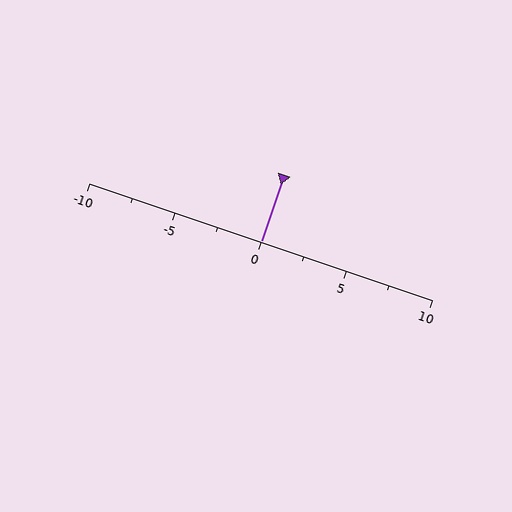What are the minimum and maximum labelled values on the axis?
The axis runs from -10 to 10.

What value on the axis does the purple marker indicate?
The marker indicates approximately 0.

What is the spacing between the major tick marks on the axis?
The major ticks are spaced 5 apart.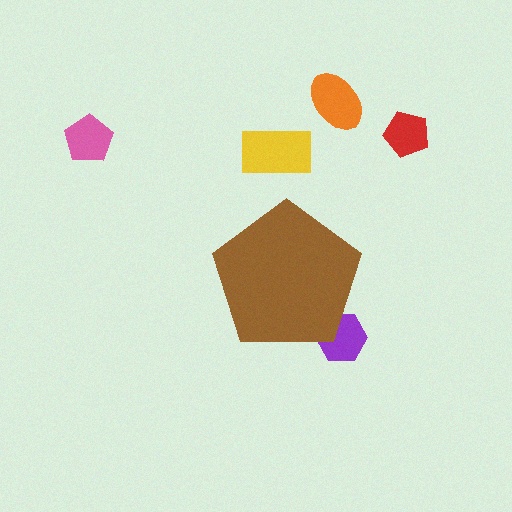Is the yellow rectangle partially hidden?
No, the yellow rectangle is fully visible.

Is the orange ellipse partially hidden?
No, the orange ellipse is fully visible.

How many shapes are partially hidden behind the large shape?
1 shape is partially hidden.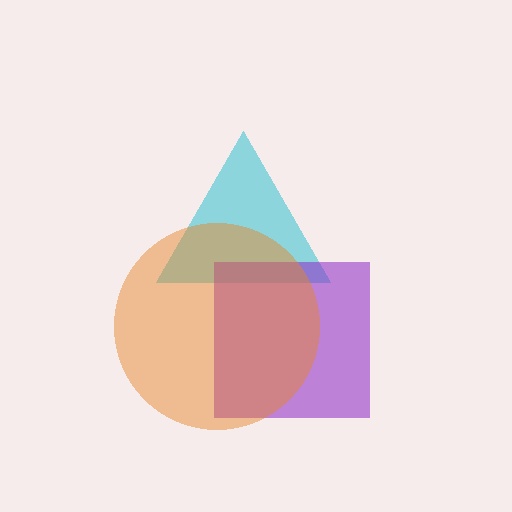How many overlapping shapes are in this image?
There are 3 overlapping shapes in the image.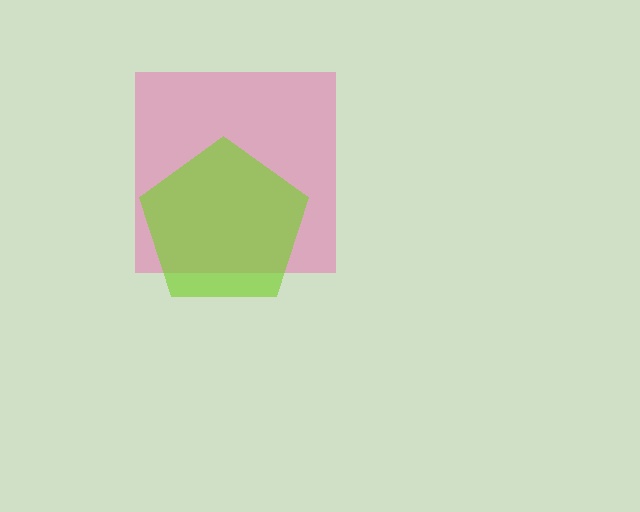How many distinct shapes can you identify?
There are 2 distinct shapes: a pink square, a lime pentagon.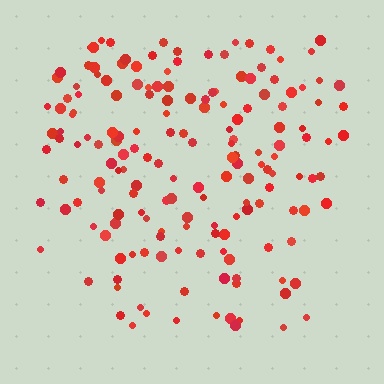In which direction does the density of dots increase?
From bottom to top, with the top side densest.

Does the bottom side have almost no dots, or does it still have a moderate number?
Still a moderate number, just noticeably fewer than the top.